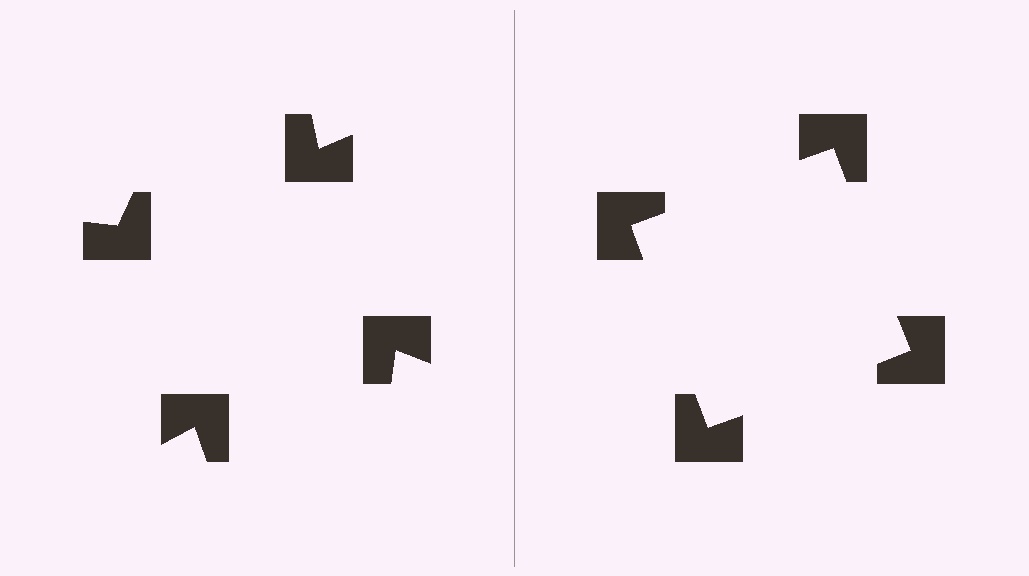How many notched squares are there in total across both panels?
8 — 4 on each side.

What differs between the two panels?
The notched squares are positioned identically on both sides; only the wedge orientations differ. On the right they align to a square; on the left they are misaligned.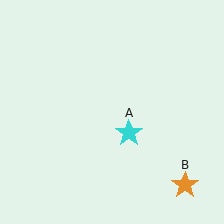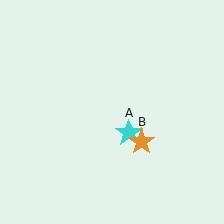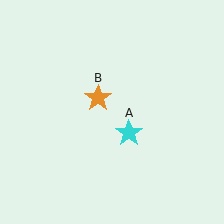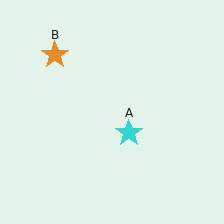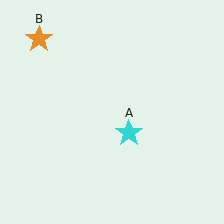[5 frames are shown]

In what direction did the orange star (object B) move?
The orange star (object B) moved up and to the left.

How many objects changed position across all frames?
1 object changed position: orange star (object B).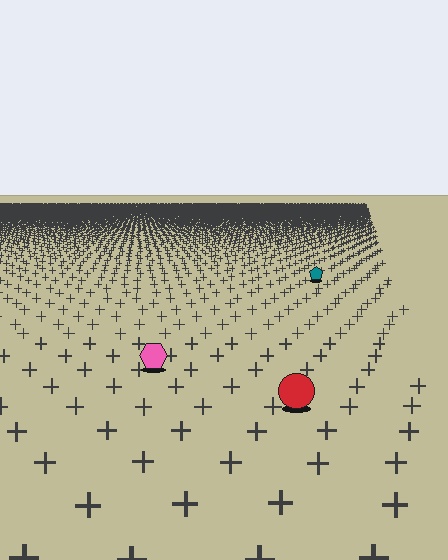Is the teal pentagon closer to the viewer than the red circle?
No. The red circle is closer — you can tell from the texture gradient: the ground texture is coarser near it.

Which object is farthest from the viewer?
The teal pentagon is farthest from the viewer. It appears smaller and the ground texture around it is denser.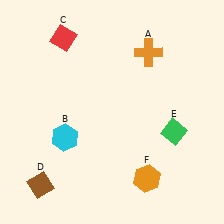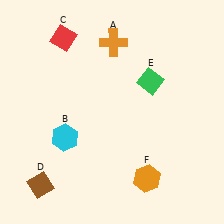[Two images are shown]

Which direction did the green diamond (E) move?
The green diamond (E) moved up.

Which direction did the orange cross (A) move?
The orange cross (A) moved left.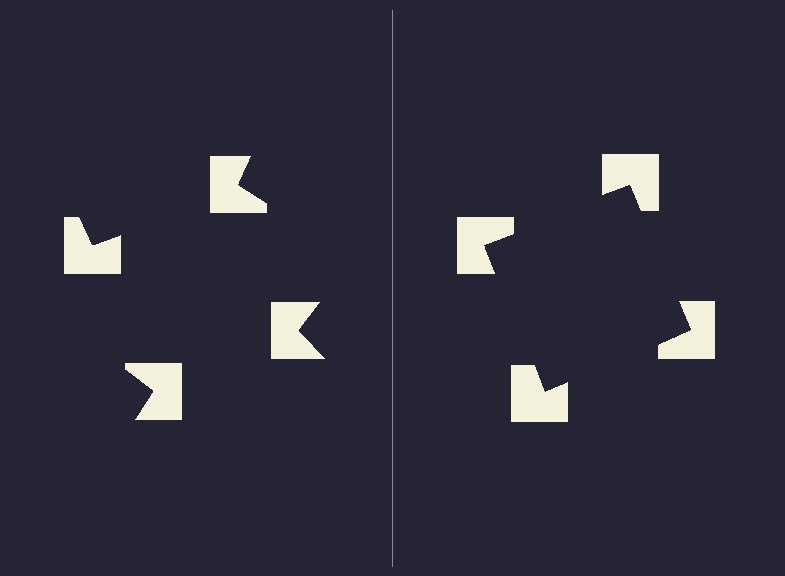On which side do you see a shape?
An illusory square appears on the right side. On the left side the wedge cuts are rotated, so no coherent shape forms.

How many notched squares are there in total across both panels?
8 — 4 on each side.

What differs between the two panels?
The notched squares are positioned identically on both sides; only the wedge orientations differ. On the right they align to a square; on the left they are misaligned.